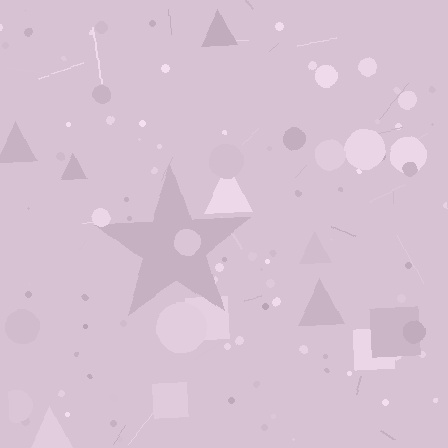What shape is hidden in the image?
A star is hidden in the image.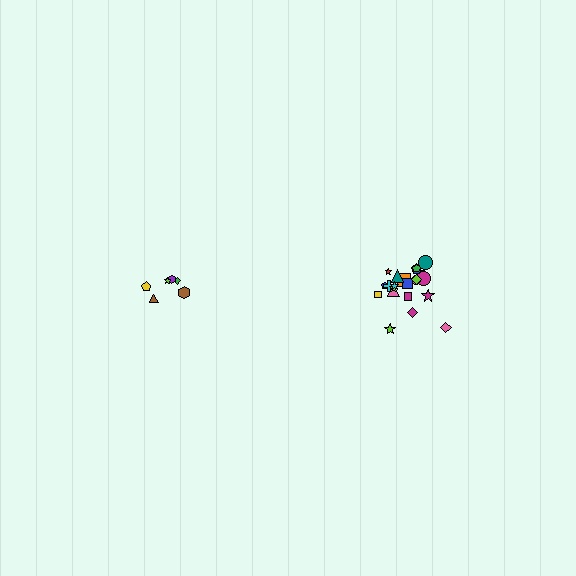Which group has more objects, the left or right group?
The right group.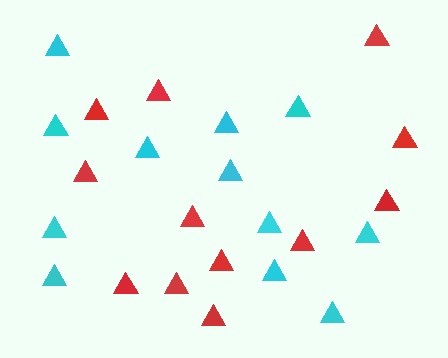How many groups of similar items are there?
There are 2 groups: one group of cyan triangles (12) and one group of red triangles (12).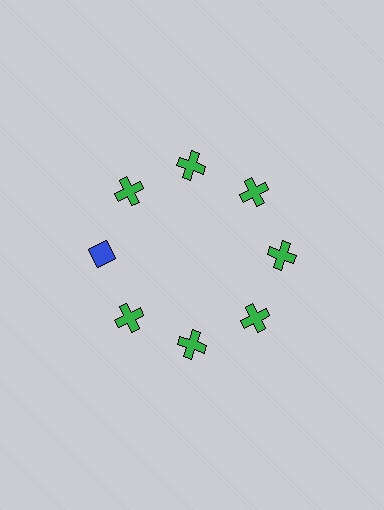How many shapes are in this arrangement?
There are 8 shapes arranged in a ring pattern.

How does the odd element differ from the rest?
It differs in both color (blue instead of green) and shape (diamond instead of cross).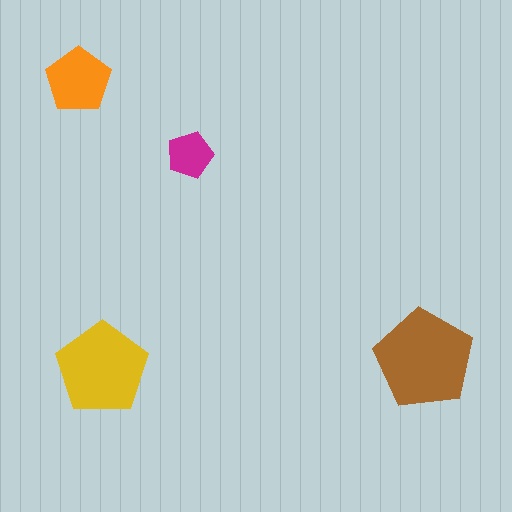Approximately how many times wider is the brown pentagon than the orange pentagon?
About 1.5 times wider.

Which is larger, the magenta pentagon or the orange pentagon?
The orange one.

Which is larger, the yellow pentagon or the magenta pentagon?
The yellow one.